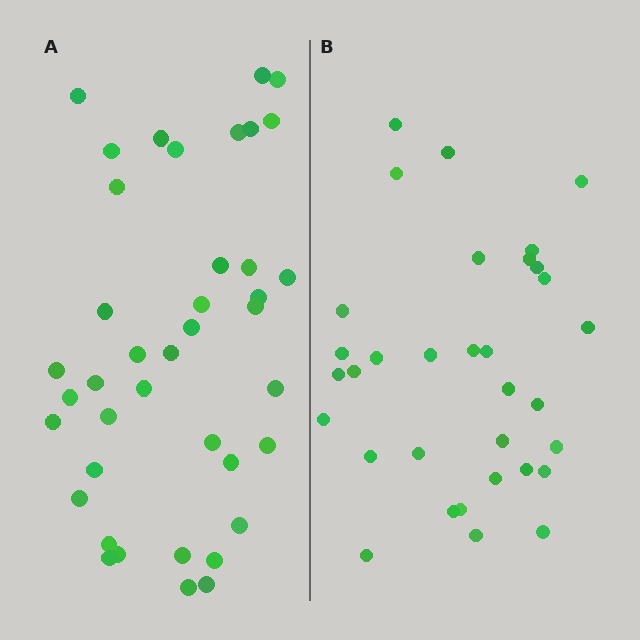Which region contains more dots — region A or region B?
Region A (the left region) has more dots.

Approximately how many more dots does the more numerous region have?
Region A has roughly 8 or so more dots than region B.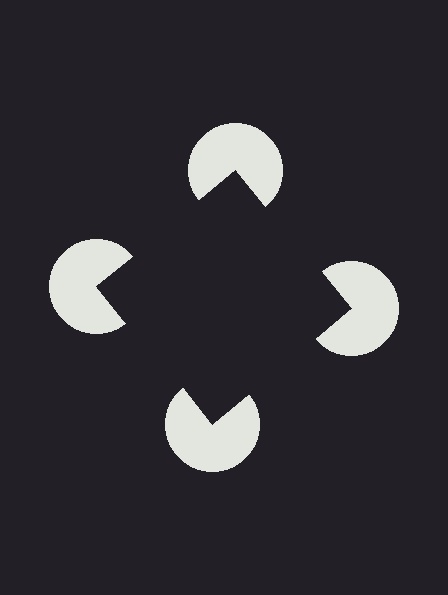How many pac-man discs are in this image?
There are 4 — one at each vertex of the illusory square.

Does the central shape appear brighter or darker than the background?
It typically appears slightly darker than the background, even though no actual brightness change is drawn.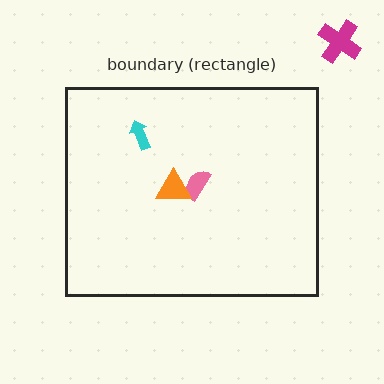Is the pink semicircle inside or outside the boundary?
Inside.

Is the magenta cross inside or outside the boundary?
Outside.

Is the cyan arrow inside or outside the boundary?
Inside.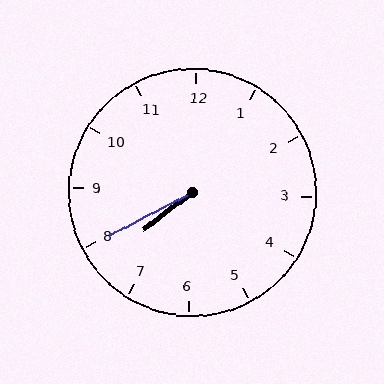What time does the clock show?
7:40.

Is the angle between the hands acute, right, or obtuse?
It is acute.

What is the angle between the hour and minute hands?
Approximately 10 degrees.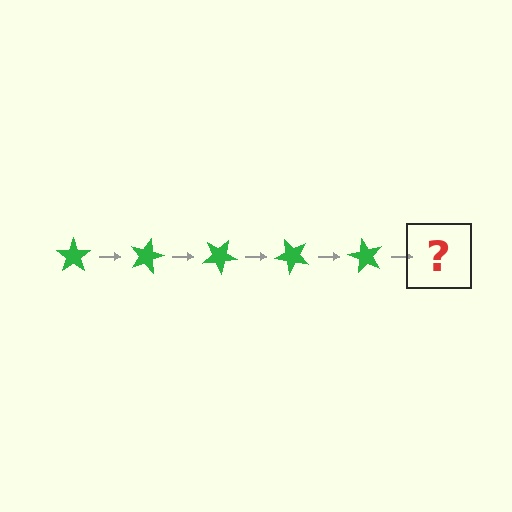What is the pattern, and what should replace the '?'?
The pattern is that the star rotates 15 degrees each step. The '?' should be a green star rotated 75 degrees.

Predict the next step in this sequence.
The next step is a green star rotated 75 degrees.